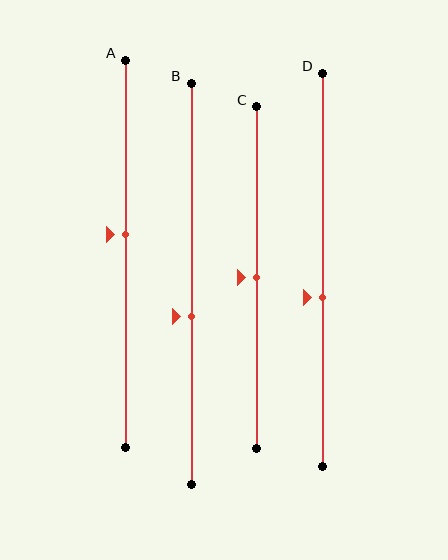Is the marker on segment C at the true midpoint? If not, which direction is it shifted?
Yes, the marker on segment C is at the true midpoint.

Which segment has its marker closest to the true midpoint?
Segment C has its marker closest to the true midpoint.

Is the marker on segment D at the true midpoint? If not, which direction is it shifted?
No, the marker on segment D is shifted downward by about 7% of the segment length.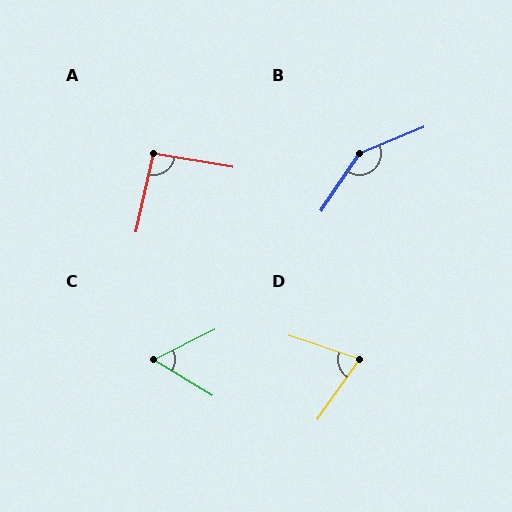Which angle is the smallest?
C, at approximately 57 degrees.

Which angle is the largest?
B, at approximately 146 degrees.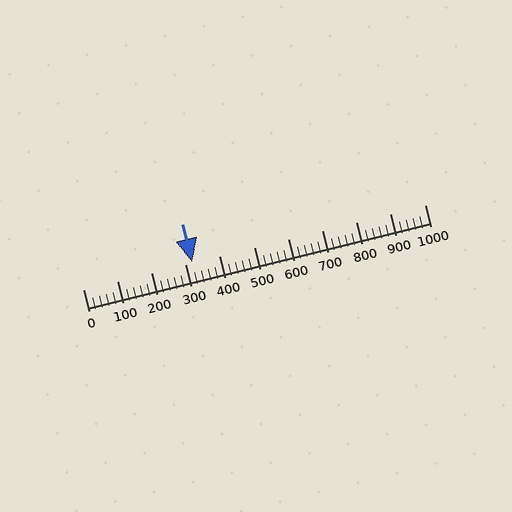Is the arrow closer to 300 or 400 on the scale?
The arrow is closer to 300.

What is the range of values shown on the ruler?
The ruler shows values from 0 to 1000.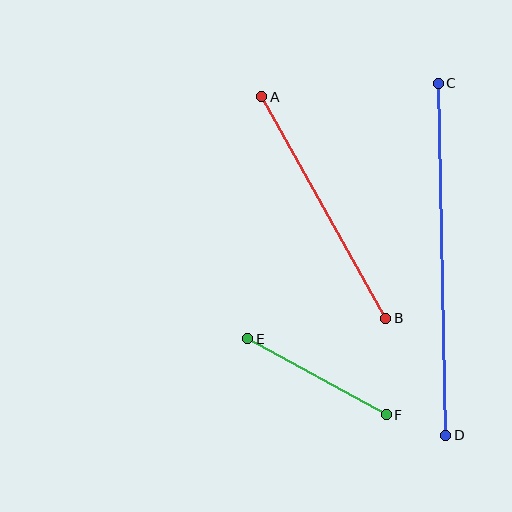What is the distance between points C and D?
The distance is approximately 352 pixels.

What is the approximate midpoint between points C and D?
The midpoint is at approximately (442, 259) pixels.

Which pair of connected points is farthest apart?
Points C and D are farthest apart.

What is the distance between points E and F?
The distance is approximately 158 pixels.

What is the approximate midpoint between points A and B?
The midpoint is at approximately (324, 207) pixels.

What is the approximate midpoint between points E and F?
The midpoint is at approximately (317, 377) pixels.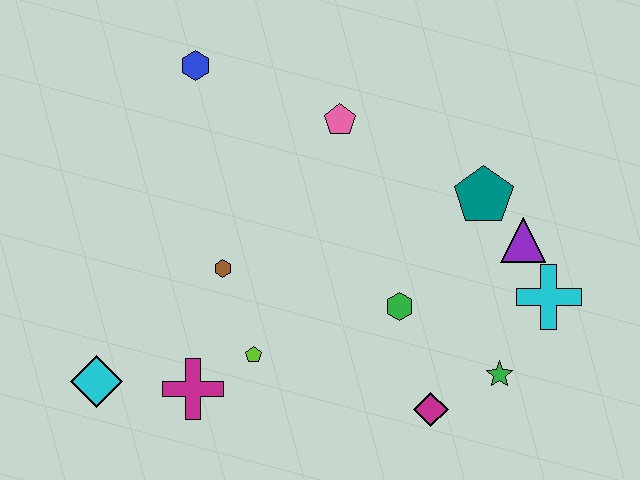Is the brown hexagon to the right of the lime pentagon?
No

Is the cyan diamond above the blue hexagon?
No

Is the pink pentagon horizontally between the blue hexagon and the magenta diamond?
Yes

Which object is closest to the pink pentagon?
The blue hexagon is closest to the pink pentagon.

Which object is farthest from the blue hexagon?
The green star is farthest from the blue hexagon.